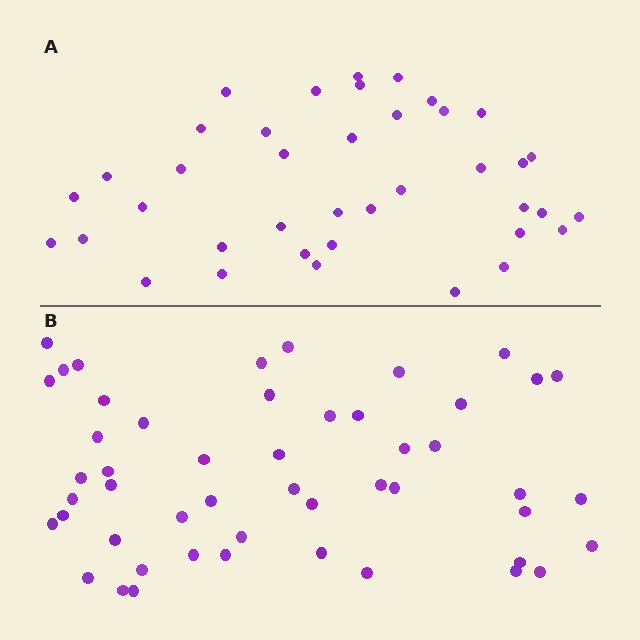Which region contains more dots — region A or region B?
Region B (the bottom region) has more dots.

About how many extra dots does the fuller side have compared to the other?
Region B has roughly 12 or so more dots than region A.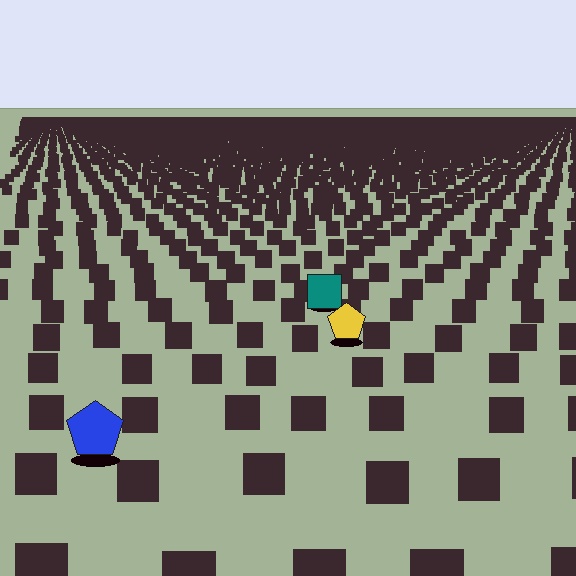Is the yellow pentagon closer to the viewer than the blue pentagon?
No. The blue pentagon is closer — you can tell from the texture gradient: the ground texture is coarser near it.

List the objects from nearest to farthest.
From nearest to farthest: the blue pentagon, the yellow pentagon, the teal square.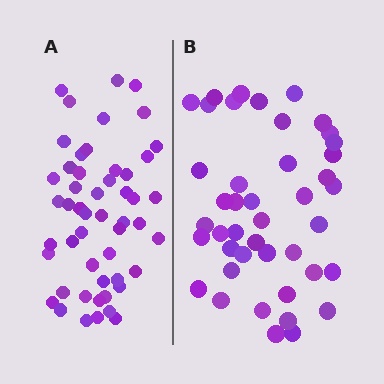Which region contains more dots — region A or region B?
Region A (the left region) has more dots.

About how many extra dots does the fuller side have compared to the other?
Region A has roughly 8 or so more dots than region B.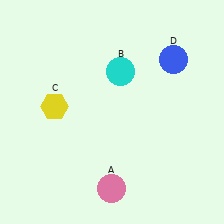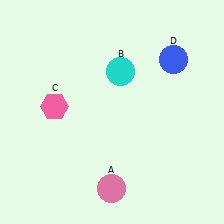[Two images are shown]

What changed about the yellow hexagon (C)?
In Image 1, C is yellow. In Image 2, it changed to pink.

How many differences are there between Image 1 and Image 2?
There is 1 difference between the two images.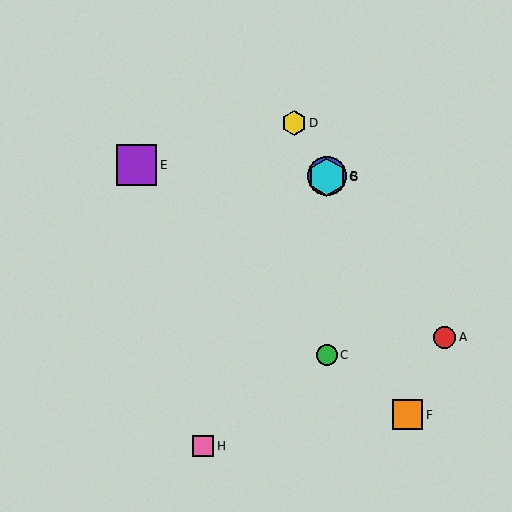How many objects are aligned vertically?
3 objects (B, C, G) are aligned vertically.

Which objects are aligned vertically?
Objects B, C, G are aligned vertically.